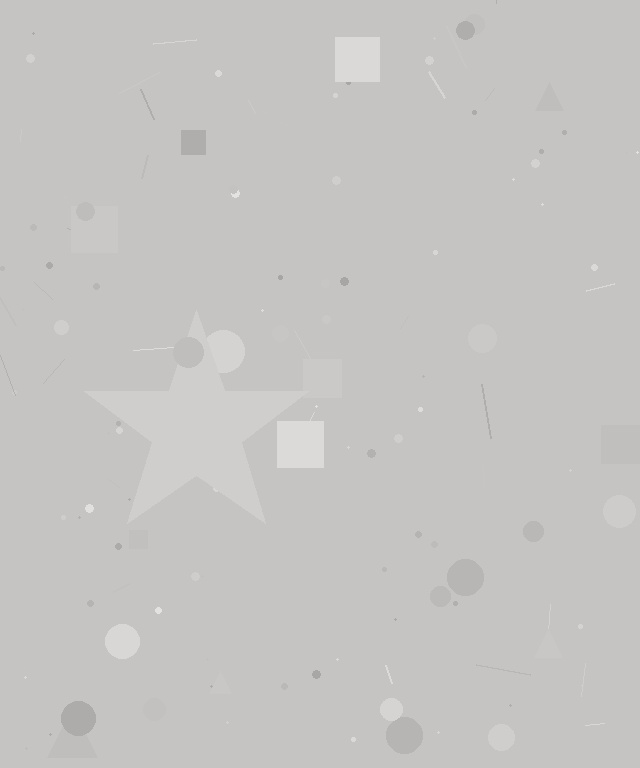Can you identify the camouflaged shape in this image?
The camouflaged shape is a star.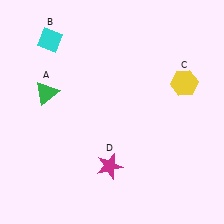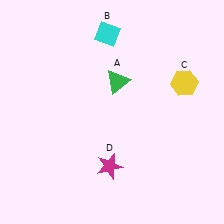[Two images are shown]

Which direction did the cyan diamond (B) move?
The cyan diamond (B) moved right.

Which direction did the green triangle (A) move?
The green triangle (A) moved right.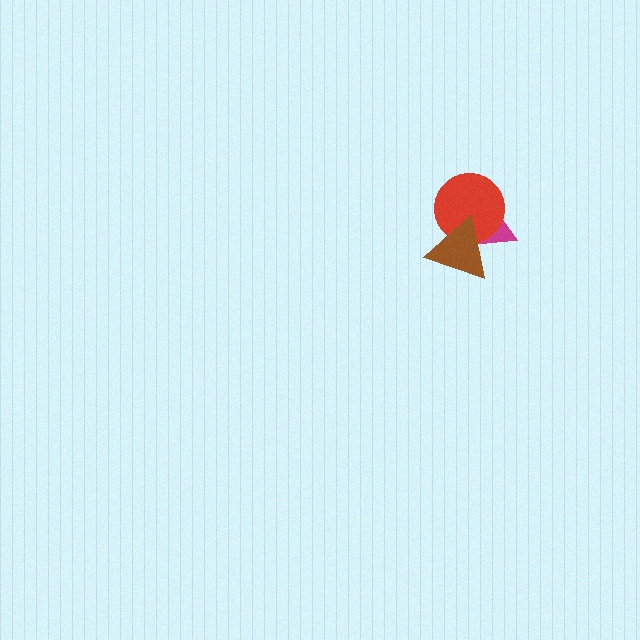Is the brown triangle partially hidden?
No, no other shape covers it.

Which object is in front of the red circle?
The brown triangle is in front of the red circle.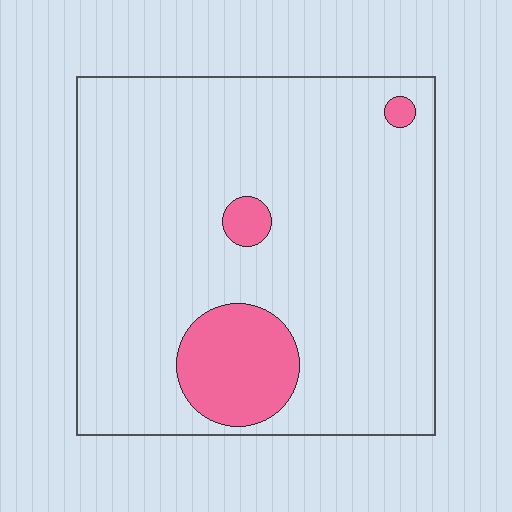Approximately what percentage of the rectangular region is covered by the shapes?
Approximately 10%.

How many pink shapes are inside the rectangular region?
3.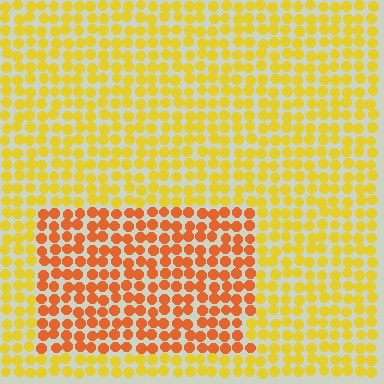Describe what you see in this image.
The image is filled with small yellow elements in a uniform arrangement. A rectangle-shaped region is visible where the elements are tinted to a slightly different hue, forming a subtle color boundary.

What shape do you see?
I see a rectangle.